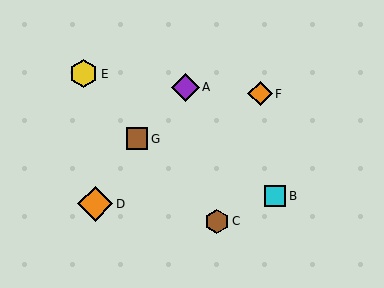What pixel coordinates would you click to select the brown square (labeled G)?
Click at (137, 139) to select the brown square G.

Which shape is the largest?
The orange diamond (labeled D) is the largest.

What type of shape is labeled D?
Shape D is an orange diamond.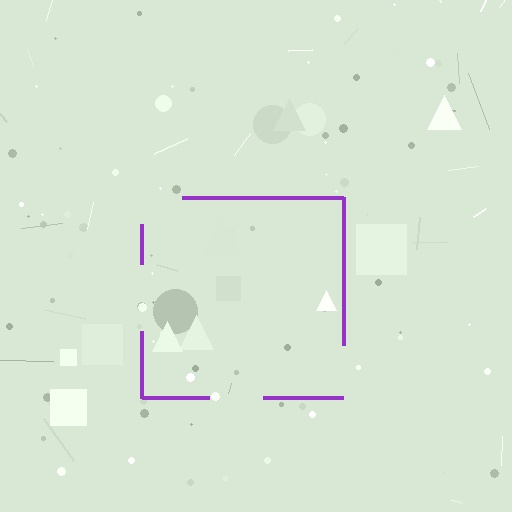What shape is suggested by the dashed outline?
The dashed outline suggests a square.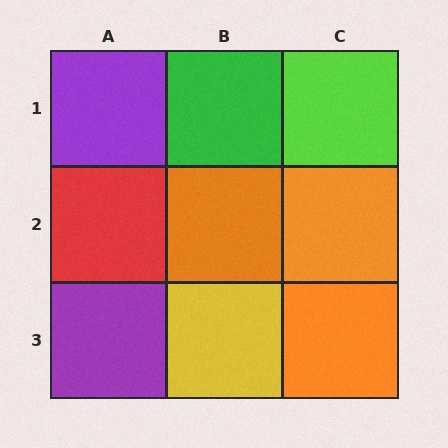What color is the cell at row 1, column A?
Purple.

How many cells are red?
1 cell is red.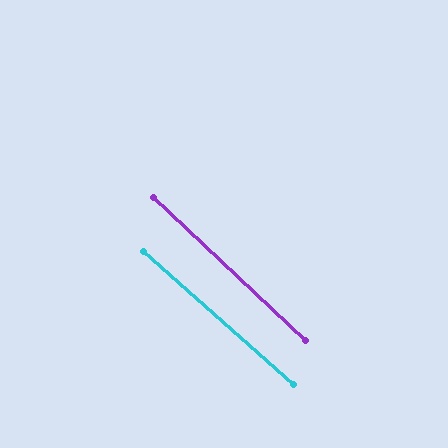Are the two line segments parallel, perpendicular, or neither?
Parallel — their directions differ by only 1.6°.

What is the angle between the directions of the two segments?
Approximately 2 degrees.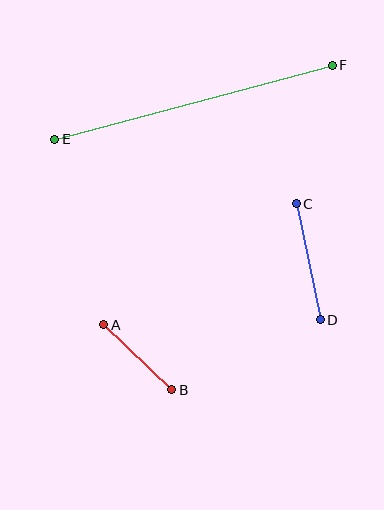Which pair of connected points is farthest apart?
Points E and F are farthest apart.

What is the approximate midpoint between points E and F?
The midpoint is at approximately (194, 102) pixels.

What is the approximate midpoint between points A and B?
The midpoint is at approximately (138, 357) pixels.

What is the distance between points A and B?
The distance is approximately 94 pixels.